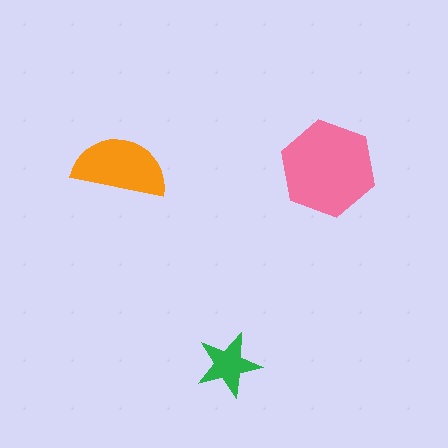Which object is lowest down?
The green star is bottommost.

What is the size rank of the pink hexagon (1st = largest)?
1st.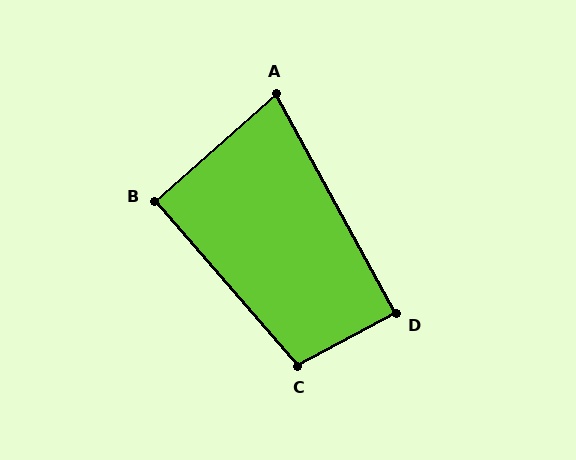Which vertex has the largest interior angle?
C, at approximately 103 degrees.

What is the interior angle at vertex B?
Approximately 91 degrees (approximately right).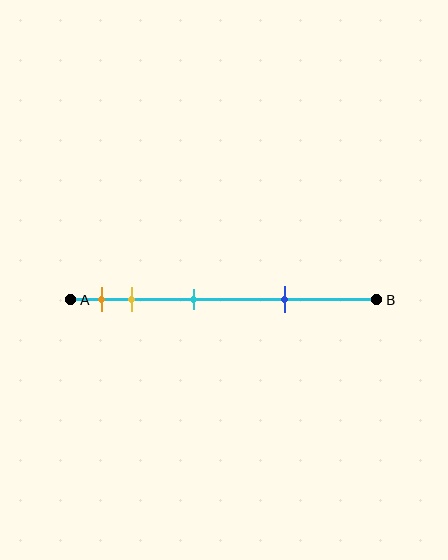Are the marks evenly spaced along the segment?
No, the marks are not evenly spaced.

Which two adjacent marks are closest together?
The orange and yellow marks are the closest adjacent pair.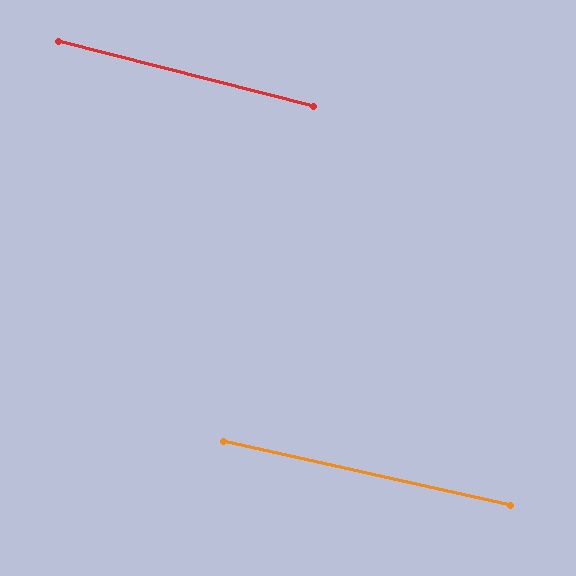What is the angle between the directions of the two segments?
Approximately 2 degrees.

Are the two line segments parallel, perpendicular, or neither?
Parallel — their directions differ by only 1.8°.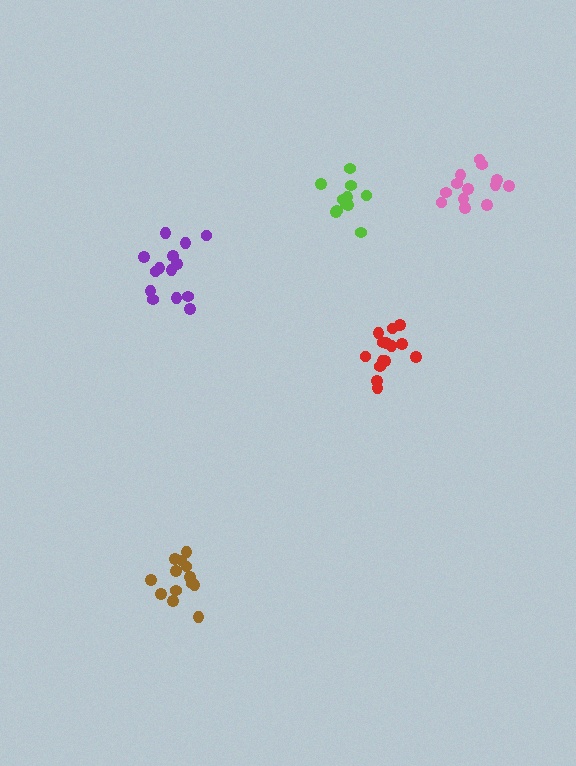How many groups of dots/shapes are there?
There are 5 groups.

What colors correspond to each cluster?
The clusters are colored: lime, purple, pink, brown, red.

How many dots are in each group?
Group 1: 11 dots, Group 2: 14 dots, Group 3: 13 dots, Group 4: 13 dots, Group 5: 14 dots (65 total).